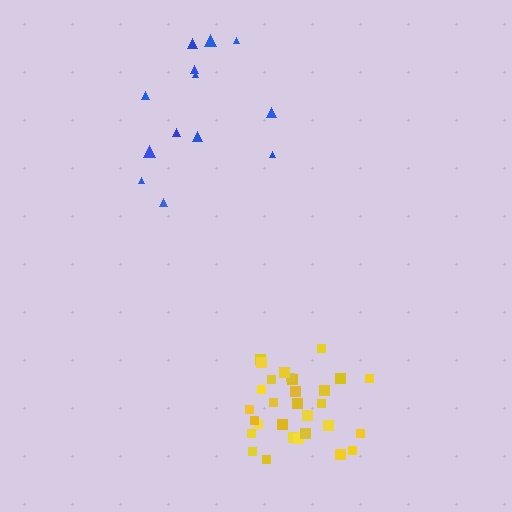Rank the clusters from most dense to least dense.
yellow, blue.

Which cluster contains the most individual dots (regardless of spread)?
Yellow (30).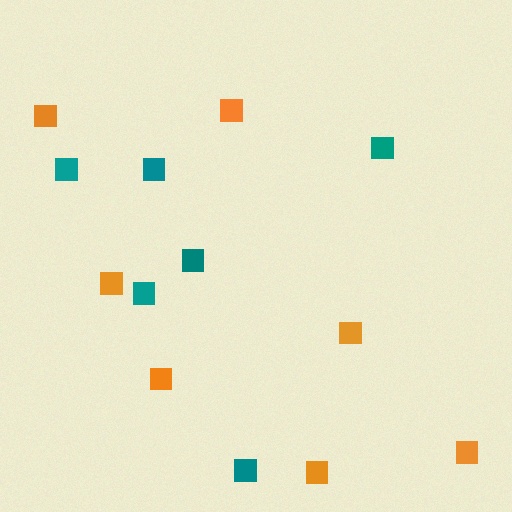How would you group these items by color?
There are 2 groups: one group of orange squares (7) and one group of teal squares (6).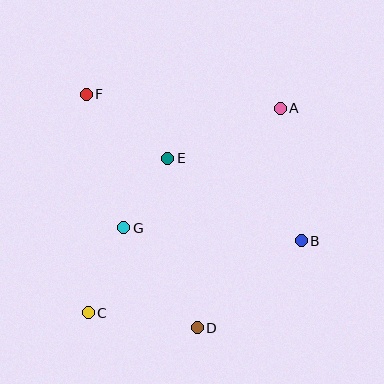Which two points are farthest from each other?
Points A and C are farthest from each other.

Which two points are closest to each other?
Points E and G are closest to each other.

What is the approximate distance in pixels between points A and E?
The distance between A and E is approximately 123 pixels.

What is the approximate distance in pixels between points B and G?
The distance between B and G is approximately 178 pixels.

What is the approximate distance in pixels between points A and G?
The distance between A and G is approximately 197 pixels.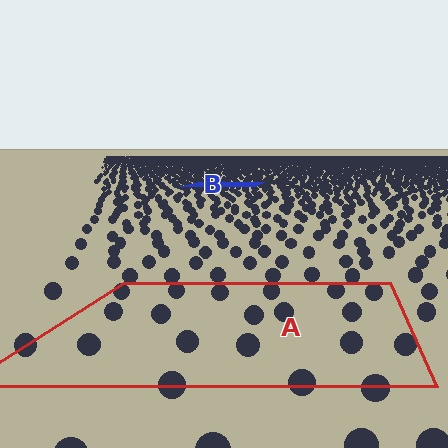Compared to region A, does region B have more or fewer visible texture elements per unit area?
Region B has more texture elements per unit area — they are packed more densely because it is farther away.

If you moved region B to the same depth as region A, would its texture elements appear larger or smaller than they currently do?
They would appear larger. At a closer depth, the same texture elements are projected at a bigger on-screen size.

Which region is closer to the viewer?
Region A is closer. The texture elements there are larger and more spread out.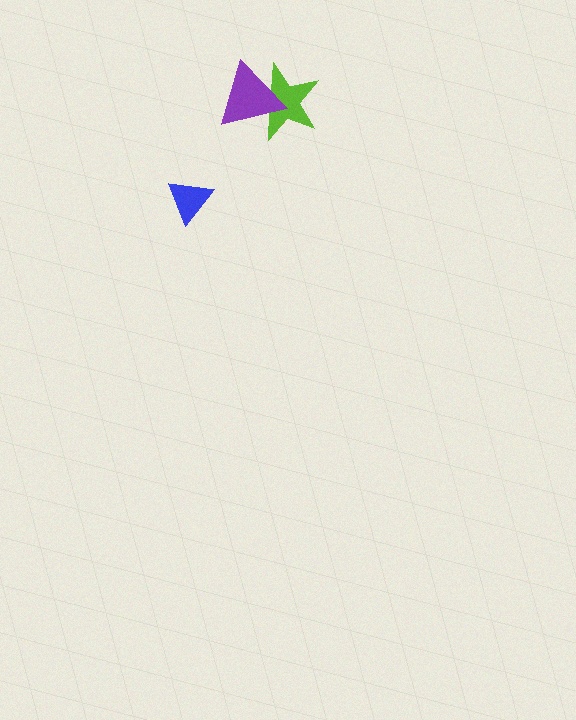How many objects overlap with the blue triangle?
0 objects overlap with the blue triangle.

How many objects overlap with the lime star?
1 object overlaps with the lime star.